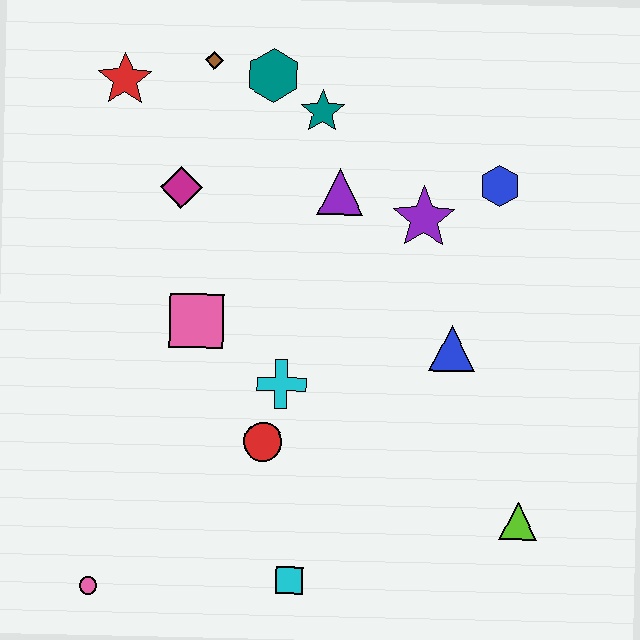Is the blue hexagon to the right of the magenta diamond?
Yes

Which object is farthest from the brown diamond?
The lime triangle is farthest from the brown diamond.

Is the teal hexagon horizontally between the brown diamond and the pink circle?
No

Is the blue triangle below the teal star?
Yes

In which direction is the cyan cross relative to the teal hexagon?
The cyan cross is below the teal hexagon.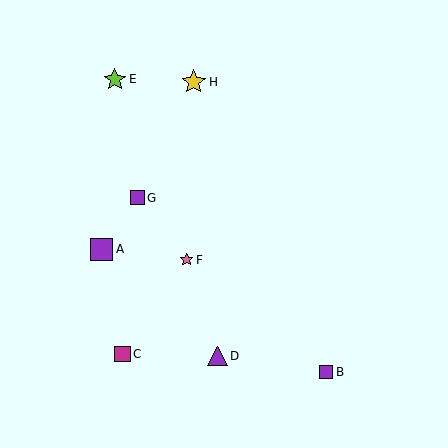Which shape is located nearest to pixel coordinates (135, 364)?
The magenta square (labeled C) at (123, 354) is nearest to that location.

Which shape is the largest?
The yellow star (labeled H) is the largest.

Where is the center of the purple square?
The center of the purple square is at (326, 372).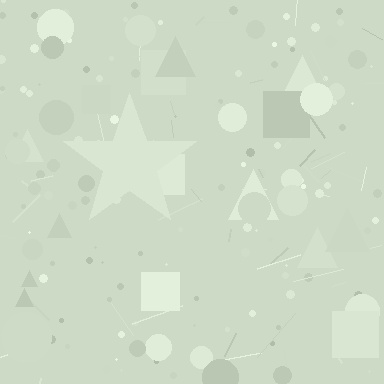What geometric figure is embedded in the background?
A star is embedded in the background.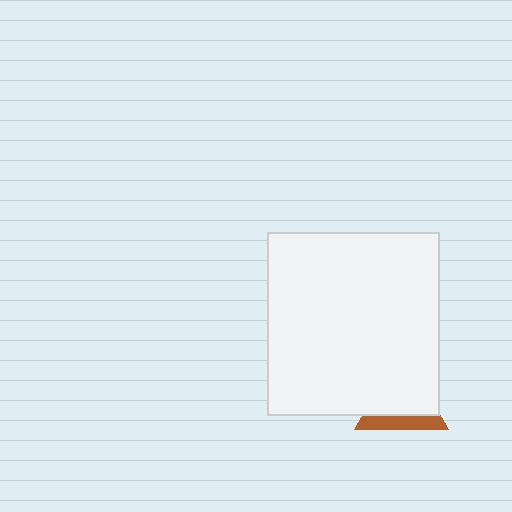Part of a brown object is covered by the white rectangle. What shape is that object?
It is a triangle.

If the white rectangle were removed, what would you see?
You would see the complete brown triangle.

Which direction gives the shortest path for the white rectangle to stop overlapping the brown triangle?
Moving up gives the shortest separation.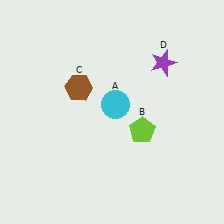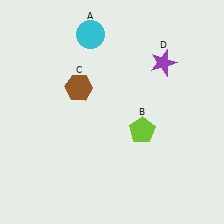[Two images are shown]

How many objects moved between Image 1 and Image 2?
1 object moved between the two images.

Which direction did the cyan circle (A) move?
The cyan circle (A) moved up.